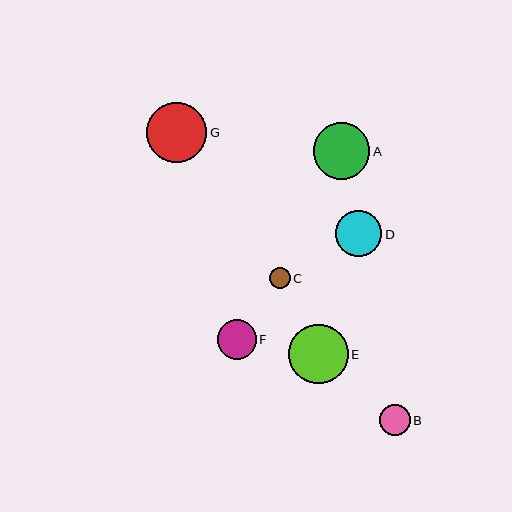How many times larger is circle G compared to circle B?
Circle G is approximately 1.9 times the size of circle B.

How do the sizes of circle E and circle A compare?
Circle E and circle A are approximately the same size.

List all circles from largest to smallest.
From largest to smallest: G, E, A, D, F, B, C.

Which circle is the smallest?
Circle C is the smallest with a size of approximately 21 pixels.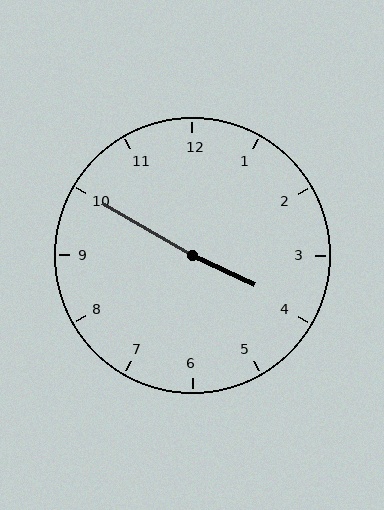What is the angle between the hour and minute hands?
Approximately 175 degrees.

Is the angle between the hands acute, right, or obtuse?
It is obtuse.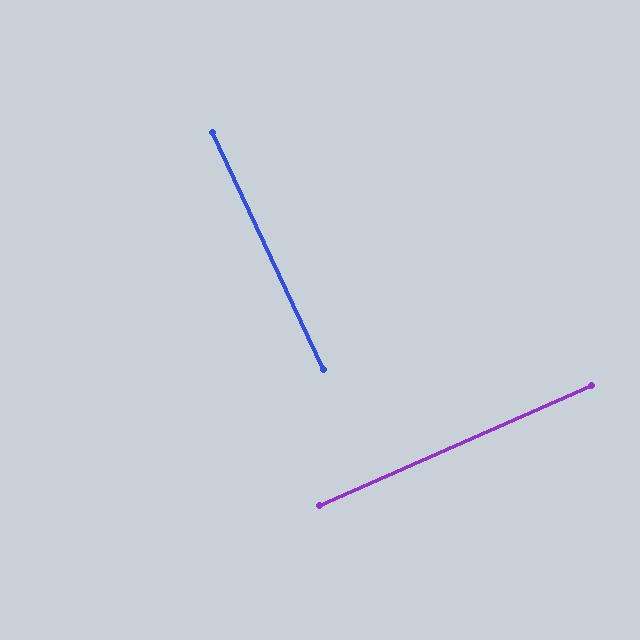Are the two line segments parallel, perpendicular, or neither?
Perpendicular — they meet at approximately 89°.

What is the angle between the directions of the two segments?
Approximately 89 degrees.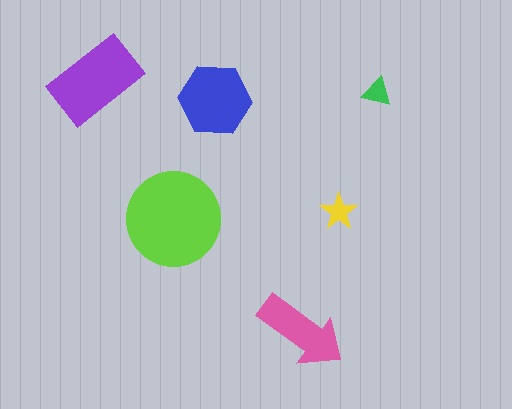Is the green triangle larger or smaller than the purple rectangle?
Smaller.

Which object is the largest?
The lime circle.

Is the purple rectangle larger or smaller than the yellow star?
Larger.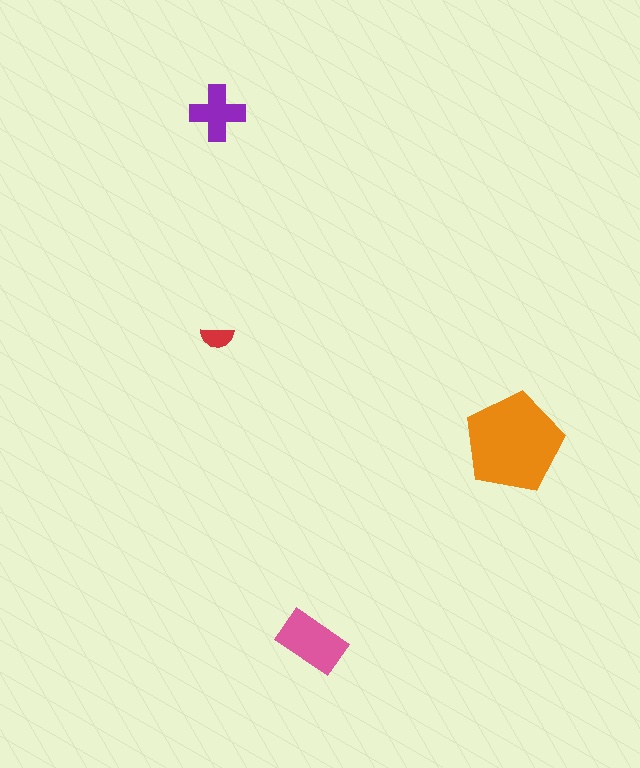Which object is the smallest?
The red semicircle.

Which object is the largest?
The orange pentagon.